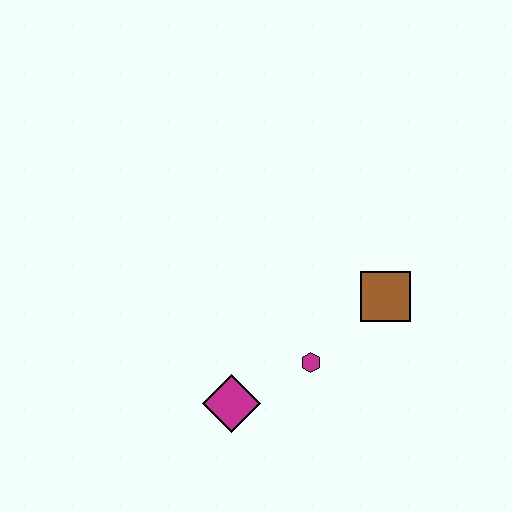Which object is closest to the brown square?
The magenta hexagon is closest to the brown square.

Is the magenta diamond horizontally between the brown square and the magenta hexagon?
No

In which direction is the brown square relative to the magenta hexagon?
The brown square is to the right of the magenta hexagon.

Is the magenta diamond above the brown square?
No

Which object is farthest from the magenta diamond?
The brown square is farthest from the magenta diamond.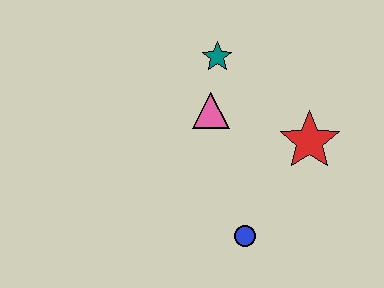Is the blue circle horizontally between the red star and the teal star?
Yes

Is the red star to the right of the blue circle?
Yes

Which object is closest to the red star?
The pink triangle is closest to the red star.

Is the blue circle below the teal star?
Yes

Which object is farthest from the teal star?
The blue circle is farthest from the teal star.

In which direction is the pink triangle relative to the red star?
The pink triangle is to the left of the red star.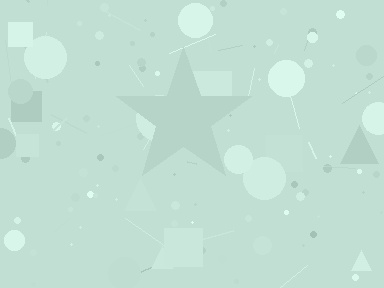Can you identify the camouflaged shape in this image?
The camouflaged shape is a star.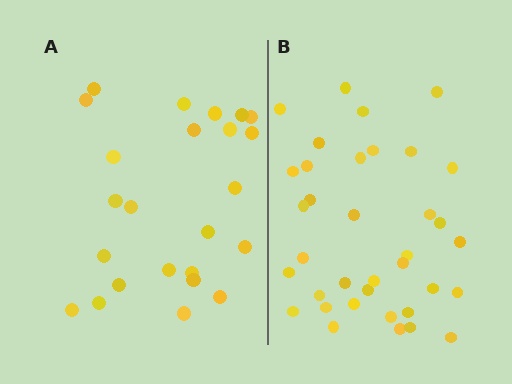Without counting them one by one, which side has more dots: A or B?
Region B (the right region) has more dots.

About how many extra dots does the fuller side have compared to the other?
Region B has roughly 12 or so more dots than region A.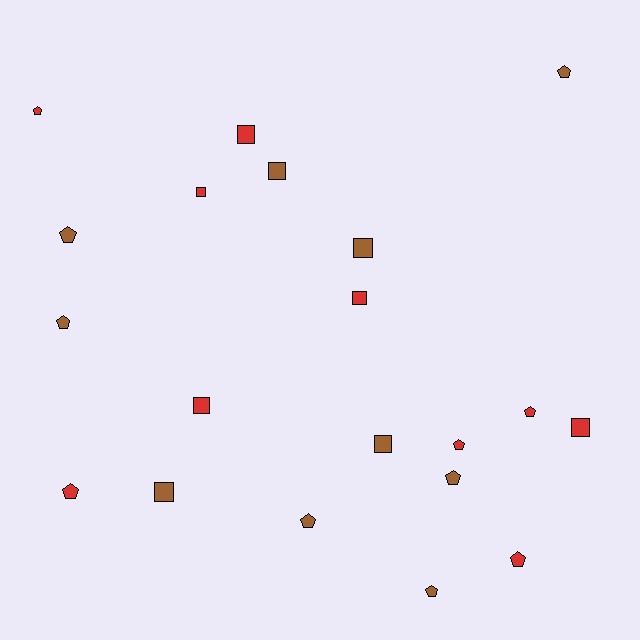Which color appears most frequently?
Brown, with 10 objects.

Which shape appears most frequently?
Pentagon, with 11 objects.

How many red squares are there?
There are 5 red squares.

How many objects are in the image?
There are 20 objects.